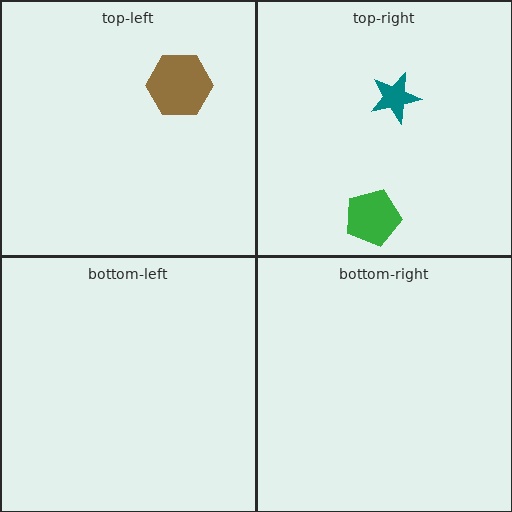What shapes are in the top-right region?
The teal star, the green pentagon.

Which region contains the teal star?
The top-right region.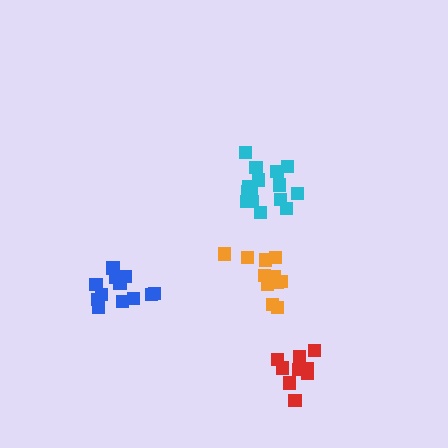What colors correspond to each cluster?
The clusters are colored: blue, cyan, orange, red.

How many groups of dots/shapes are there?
There are 4 groups.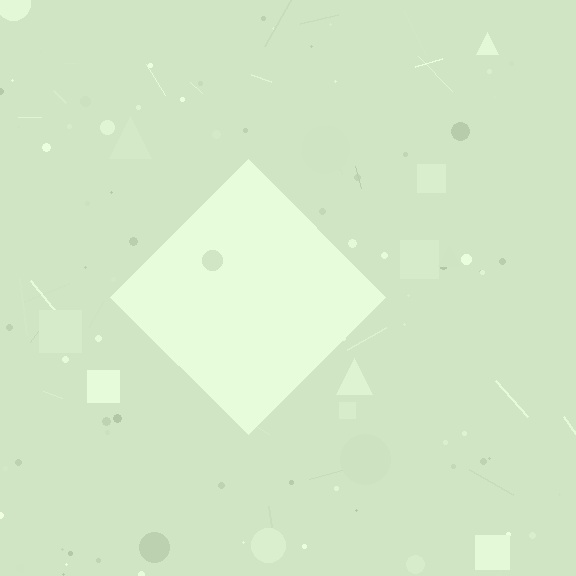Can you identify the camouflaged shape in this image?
The camouflaged shape is a diamond.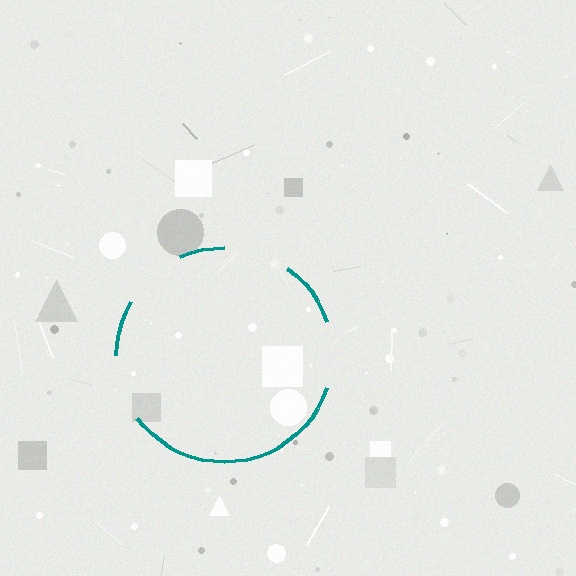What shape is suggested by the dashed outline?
The dashed outline suggests a circle.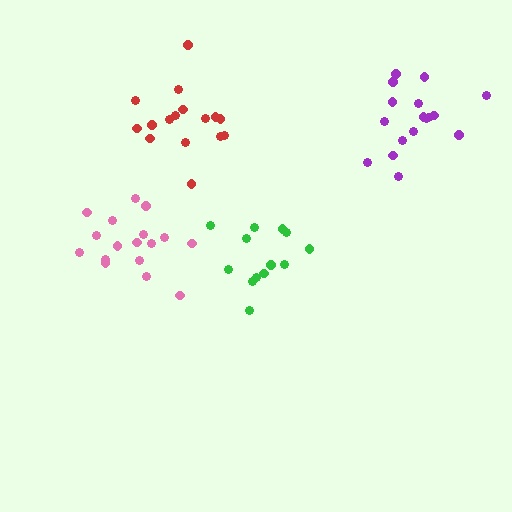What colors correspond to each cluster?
The clusters are colored: green, pink, purple, red.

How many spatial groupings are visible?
There are 4 spatial groupings.